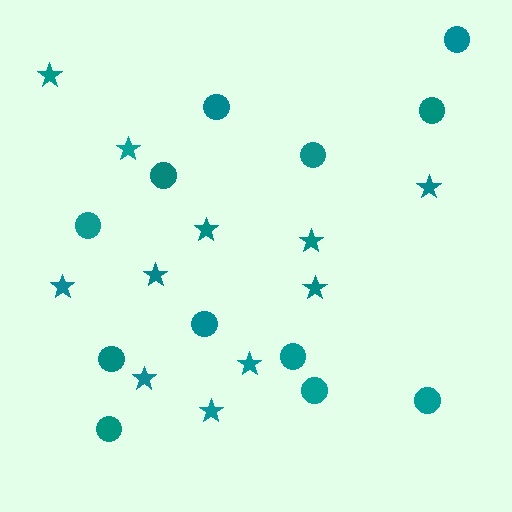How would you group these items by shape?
There are 2 groups: one group of stars (11) and one group of circles (12).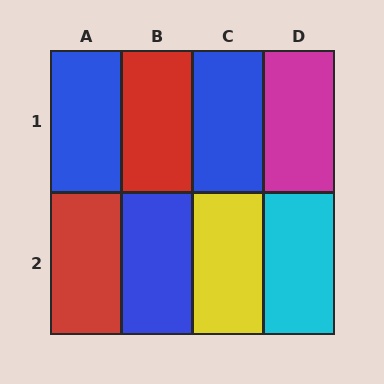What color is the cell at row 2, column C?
Yellow.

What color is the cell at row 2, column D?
Cyan.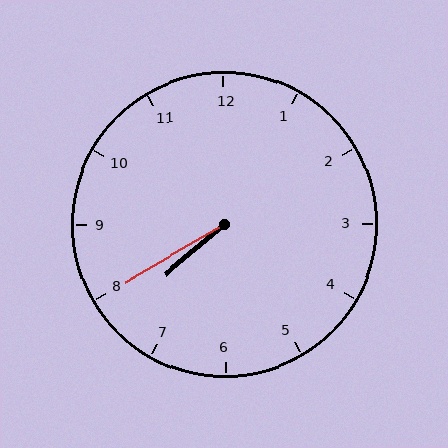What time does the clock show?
7:40.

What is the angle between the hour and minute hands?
Approximately 10 degrees.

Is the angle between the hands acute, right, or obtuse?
It is acute.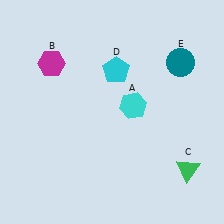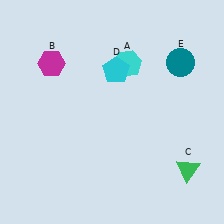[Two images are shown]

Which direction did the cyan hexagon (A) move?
The cyan hexagon (A) moved up.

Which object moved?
The cyan hexagon (A) moved up.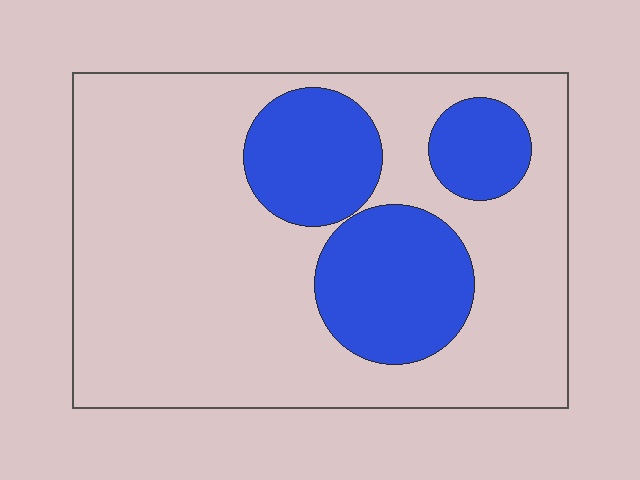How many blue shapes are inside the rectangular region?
3.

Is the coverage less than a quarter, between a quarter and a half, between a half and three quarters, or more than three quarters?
Between a quarter and a half.